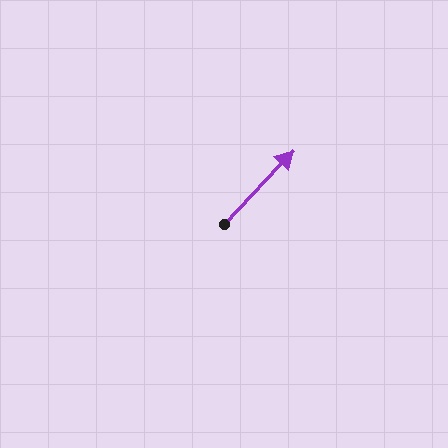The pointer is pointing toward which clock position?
Roughly 1 o'clock.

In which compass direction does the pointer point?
Northeast.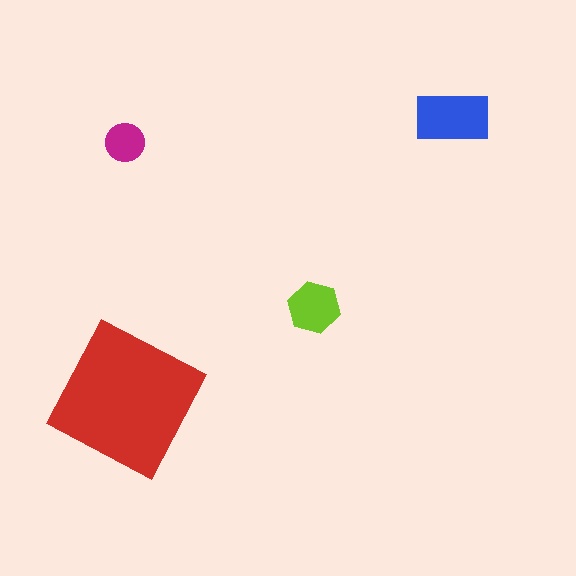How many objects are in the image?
There are 4 objects in the image.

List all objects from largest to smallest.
The red square, the blue rectangle, the lime hexagon, the magenta circle.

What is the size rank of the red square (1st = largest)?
1st.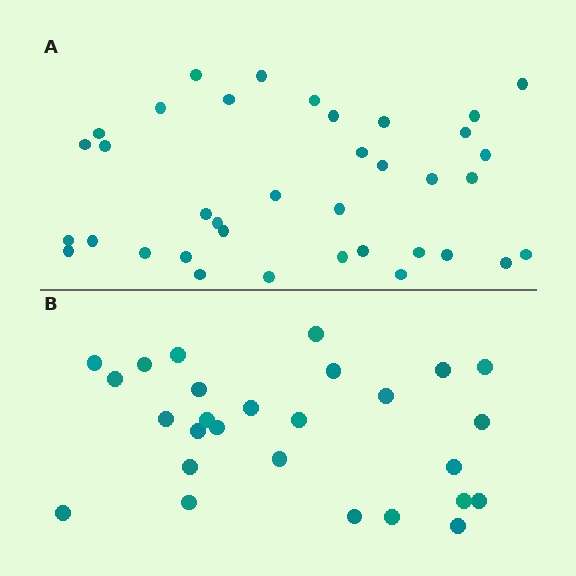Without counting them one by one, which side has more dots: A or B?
Region A (the top region) has more dots.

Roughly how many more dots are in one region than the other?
Region A has roughly 10 or so more dots than region B.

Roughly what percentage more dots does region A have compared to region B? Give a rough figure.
About 35% more.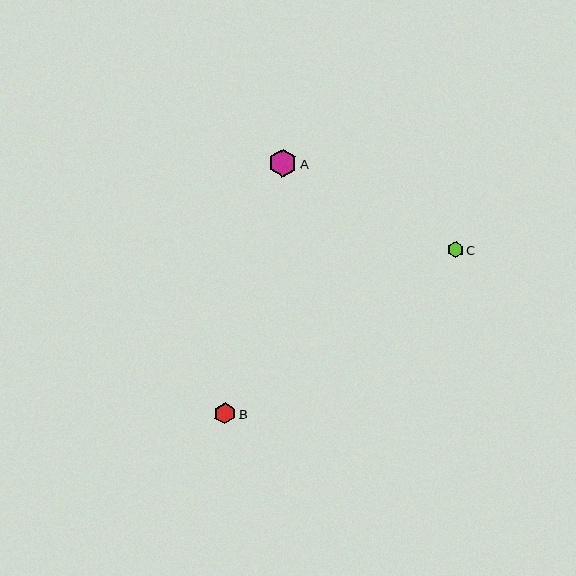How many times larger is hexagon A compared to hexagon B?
Hexagon A is approximately 1.4 times the size of hexagon B.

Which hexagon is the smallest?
Hexagon C is the smallest with a size of approximately 15 pixels.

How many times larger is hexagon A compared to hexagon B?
Hexagon A is approximately 1.4 times the size of hexagon B.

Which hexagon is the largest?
Hexagon A is the largest with a size of approximately 29 pixels.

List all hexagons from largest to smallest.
From largest to smallest: A, B, C.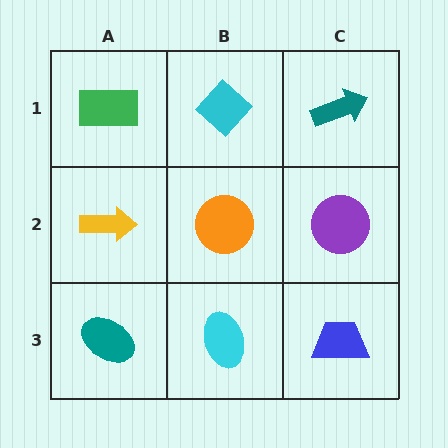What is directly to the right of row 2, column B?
A purple circle.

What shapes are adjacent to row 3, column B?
An orange circle (row 2, column B), a teal ellipse (row 3, column A), a blue trapezoid (row 3, column C).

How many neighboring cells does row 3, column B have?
3.